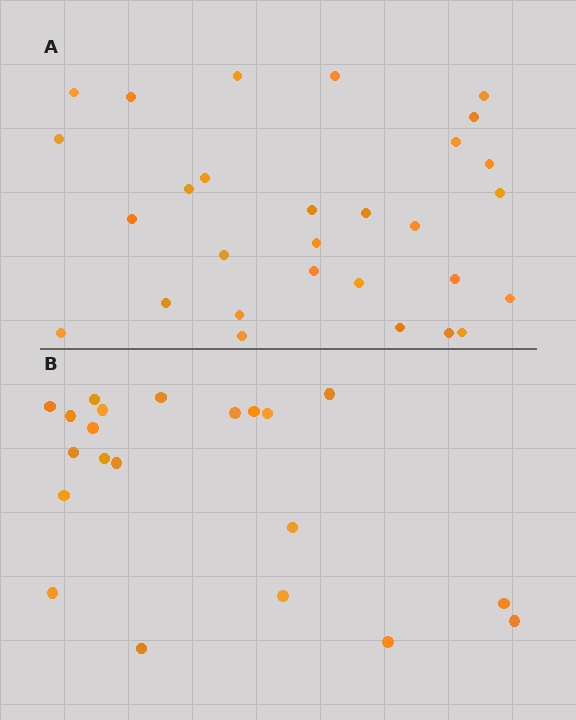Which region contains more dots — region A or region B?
Region A (the top region) has more dots.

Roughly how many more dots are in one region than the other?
Region A has roughly 8 or so more dots than region B.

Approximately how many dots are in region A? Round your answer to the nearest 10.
About 30 dots. (The exact count is 29, which rounds to 30.)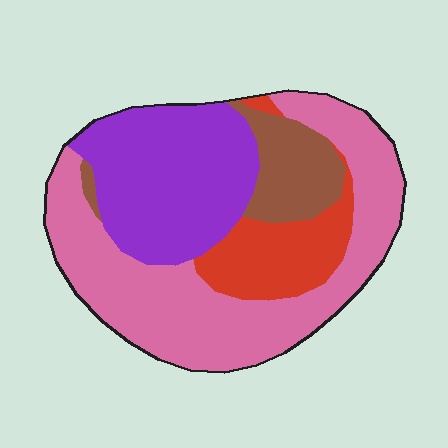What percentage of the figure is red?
Red covers 14% of the figure.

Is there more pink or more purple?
Pink.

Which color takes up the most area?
Pink, at roughly 45%.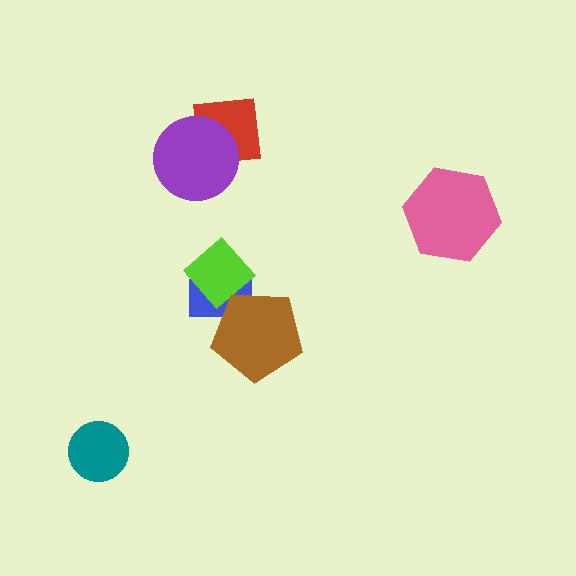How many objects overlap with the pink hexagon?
0 objects overlap with the pink hexagon.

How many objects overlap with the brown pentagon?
1 object overlaps with the brown pentagon.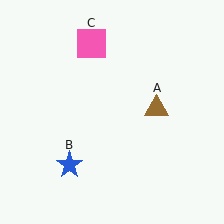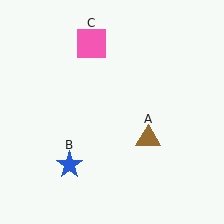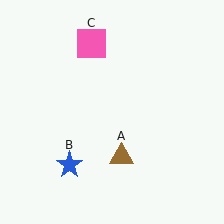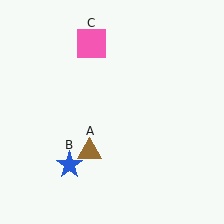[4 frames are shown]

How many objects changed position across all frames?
1 object changed position: brown triangle (object A).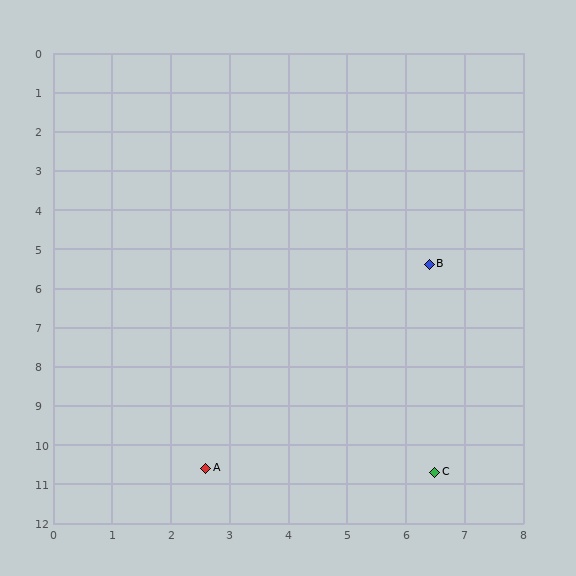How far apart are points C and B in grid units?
Points C and B are about 5.3 grid units apart.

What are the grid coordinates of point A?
Point A is at approximately (2.6, 10.6).